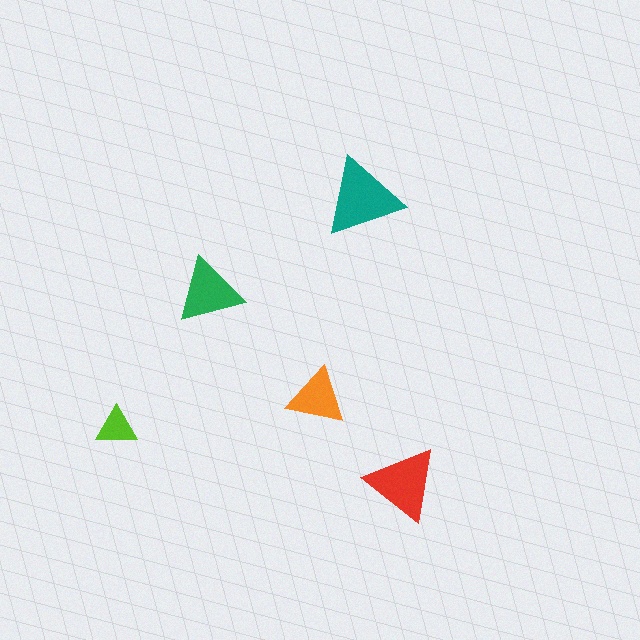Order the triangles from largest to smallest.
the teal one, the red one, the green one, the orange one, the lime one.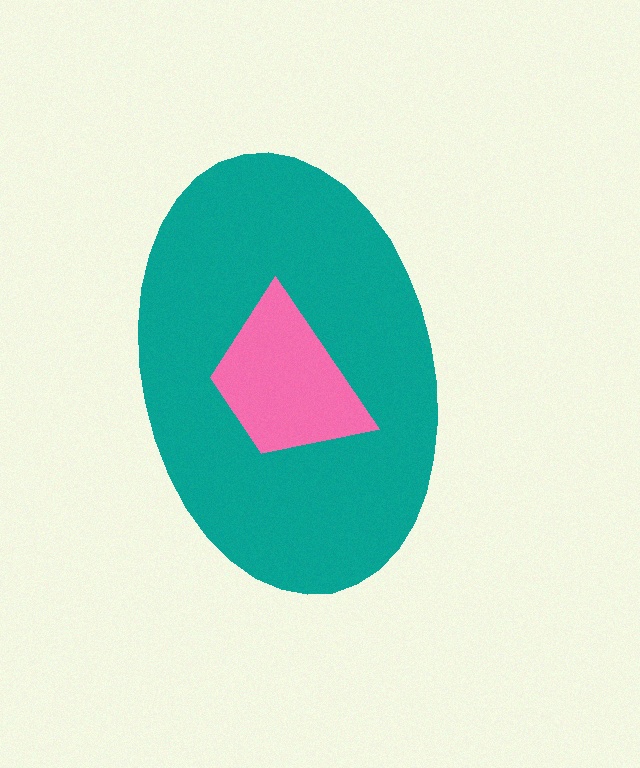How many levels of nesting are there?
2.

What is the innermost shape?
The pink trapezoid.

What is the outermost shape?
The teal ellipse.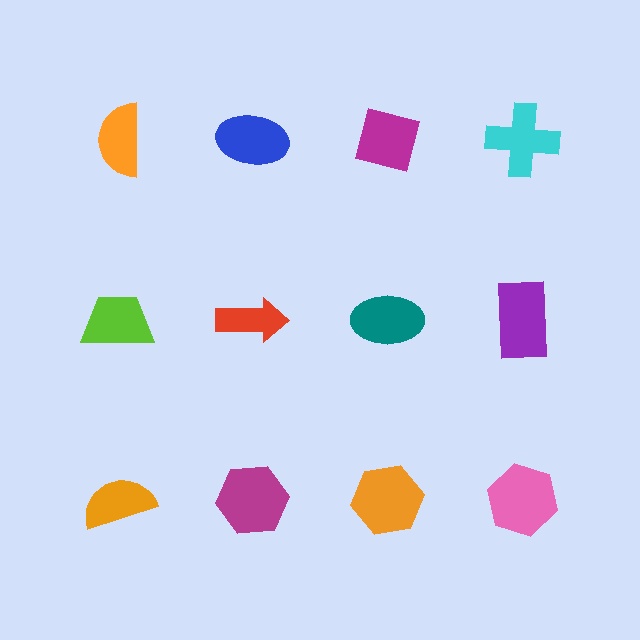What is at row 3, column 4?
A pink hexagon.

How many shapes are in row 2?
4 shapes.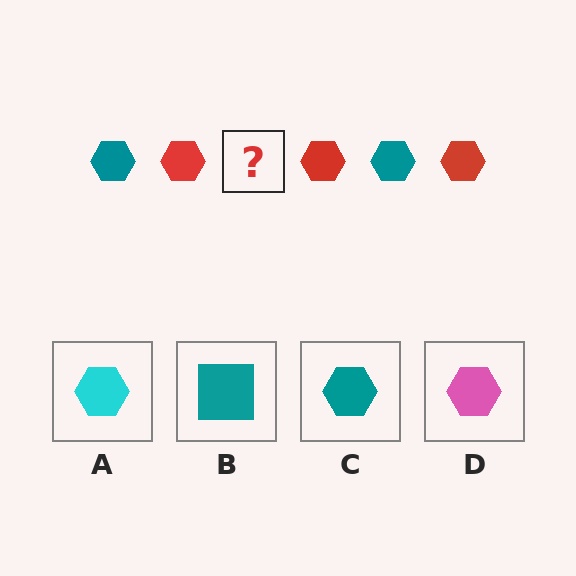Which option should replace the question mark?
Option C.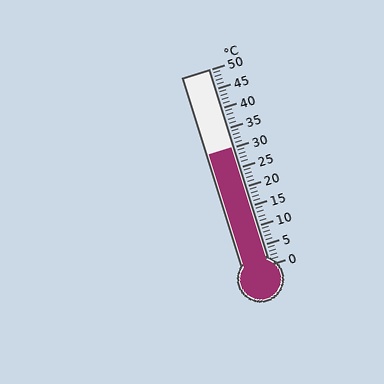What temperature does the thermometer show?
The thermometer shows approximately 30°C.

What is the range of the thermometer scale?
The thermometer scale ranges from 0°C to 50°C.